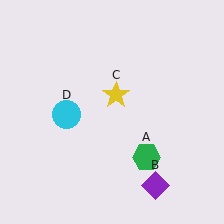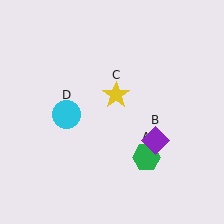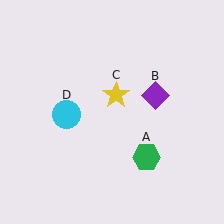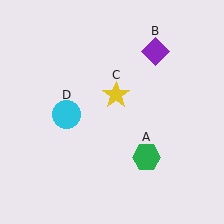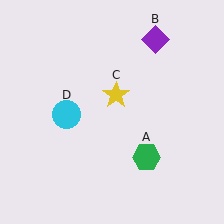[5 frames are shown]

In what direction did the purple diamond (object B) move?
The purple diamond (object B) moved up.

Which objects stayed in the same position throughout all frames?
Green hexagon (object A) and yellow star (object C) and cyan circle (object D) remained stationary.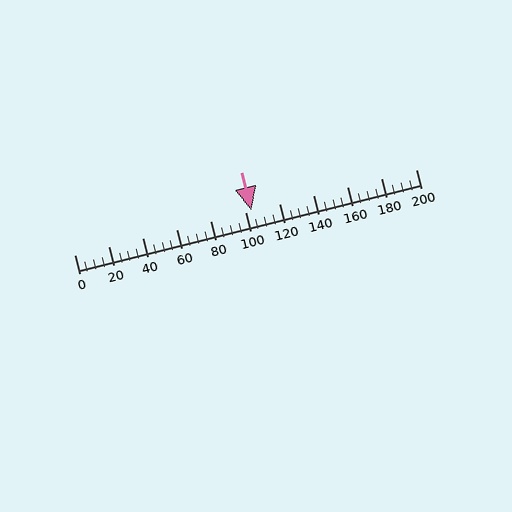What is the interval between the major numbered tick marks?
The major tick marks are spaced 20 units apart.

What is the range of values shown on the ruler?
The ruler shows values from 0 to 200.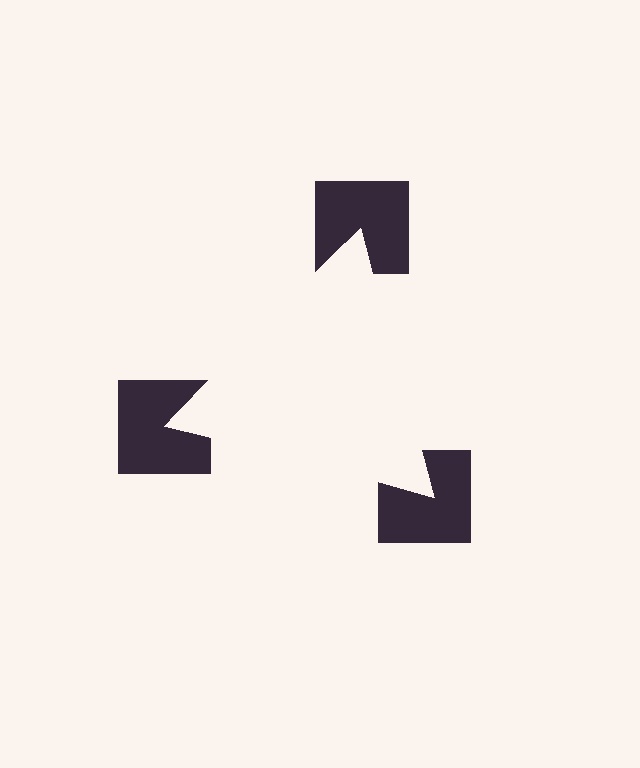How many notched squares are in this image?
There are 3 — one at each vertex of the illusory triangle.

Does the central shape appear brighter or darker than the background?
It typically appears slightly brighter than the background, even though no actual brightness change is drawn.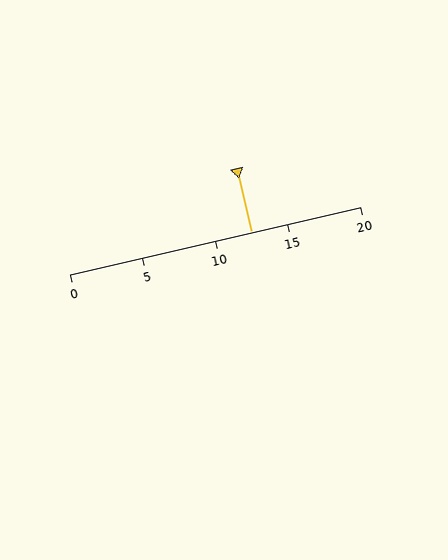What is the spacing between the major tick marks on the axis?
The major ticks are spaced 5 apart.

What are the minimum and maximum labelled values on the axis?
The axis runs from 0 to 20.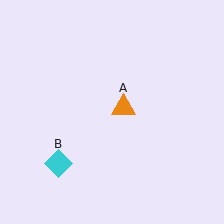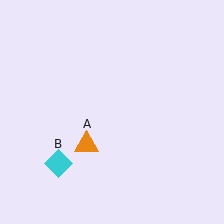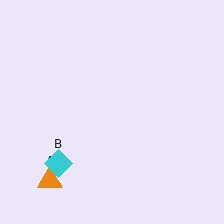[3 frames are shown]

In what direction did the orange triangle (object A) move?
The orange triangle (object A) moved down and to the left.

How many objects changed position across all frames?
1 object changed position: orange triangle (object A).